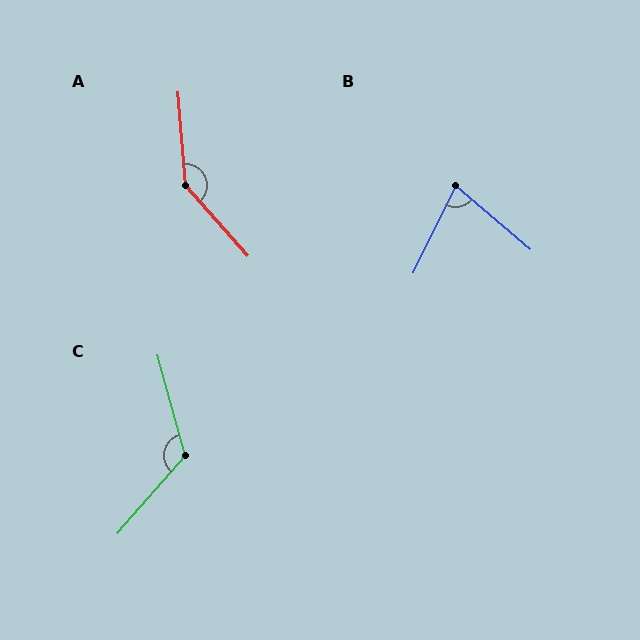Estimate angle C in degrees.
Approximately 124 degrees.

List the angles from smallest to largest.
B (75°), C (124°), A (143°).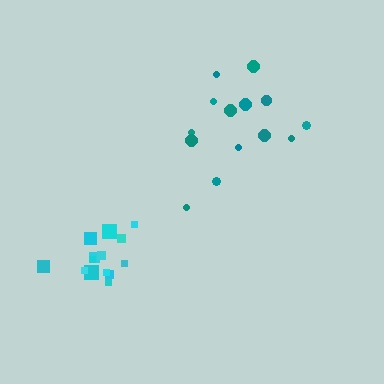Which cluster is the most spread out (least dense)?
Teal.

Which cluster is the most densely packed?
Cyan.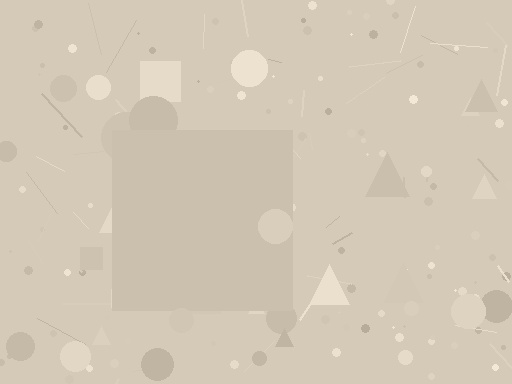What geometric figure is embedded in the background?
A square is embedded in the background.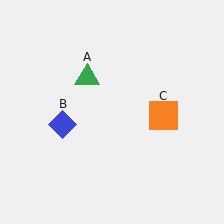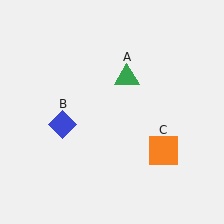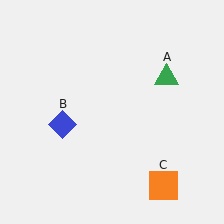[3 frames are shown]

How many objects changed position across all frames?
2 objects changed position: green triangle (object A), orange square (object C).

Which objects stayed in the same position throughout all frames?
Blue diamond (object B) remained stationary.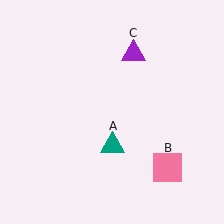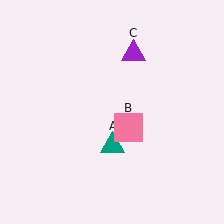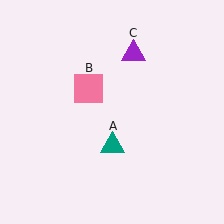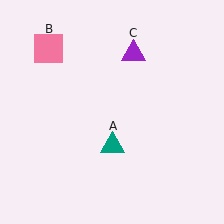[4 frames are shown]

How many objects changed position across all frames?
1 object changed position: pink square (object B).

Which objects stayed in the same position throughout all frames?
Teal triangle (object A) and purple triangle (object C) remained stationary.